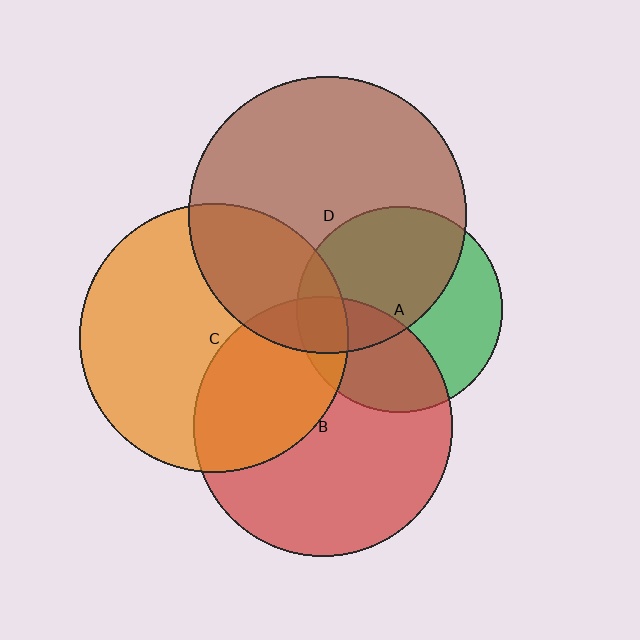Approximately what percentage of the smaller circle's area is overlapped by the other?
Approximately 35%.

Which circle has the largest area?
Circle D (brown).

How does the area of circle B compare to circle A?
Approximately 1.6 times.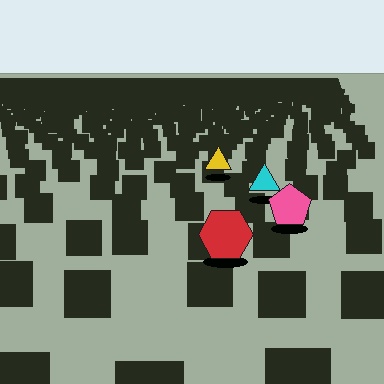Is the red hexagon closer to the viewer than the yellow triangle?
Yes. The red hexagon is closer — you can tell from the texture gradient: the ground texture is coarser near it.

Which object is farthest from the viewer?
The yellow triangle is farthest from the viewer. It appears smaller and the ground texture around it is denser.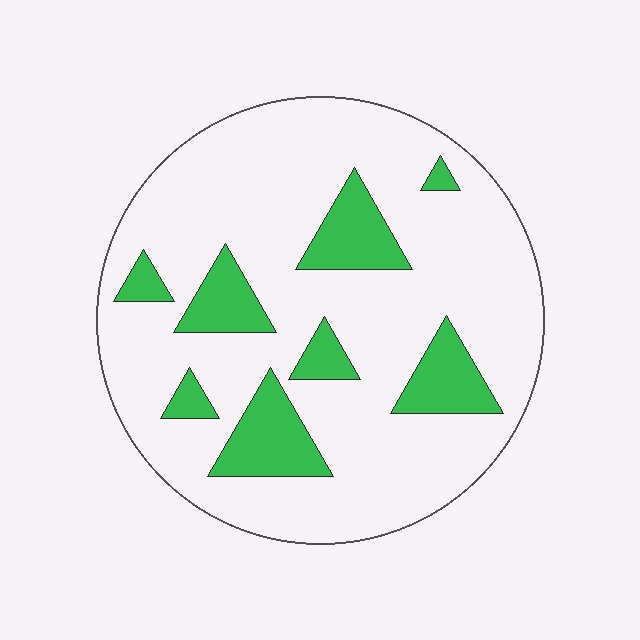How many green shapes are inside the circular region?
8.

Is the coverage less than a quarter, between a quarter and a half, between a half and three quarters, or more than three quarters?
Less than a quarter.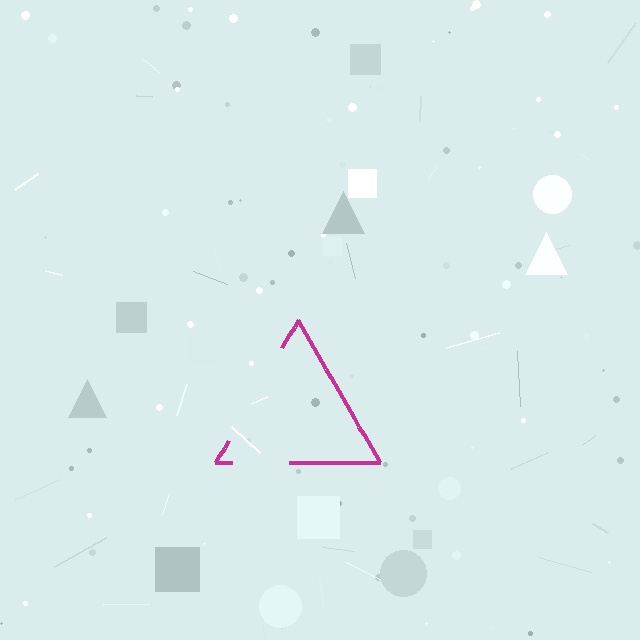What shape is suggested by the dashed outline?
The dashed outline suggests a triangle.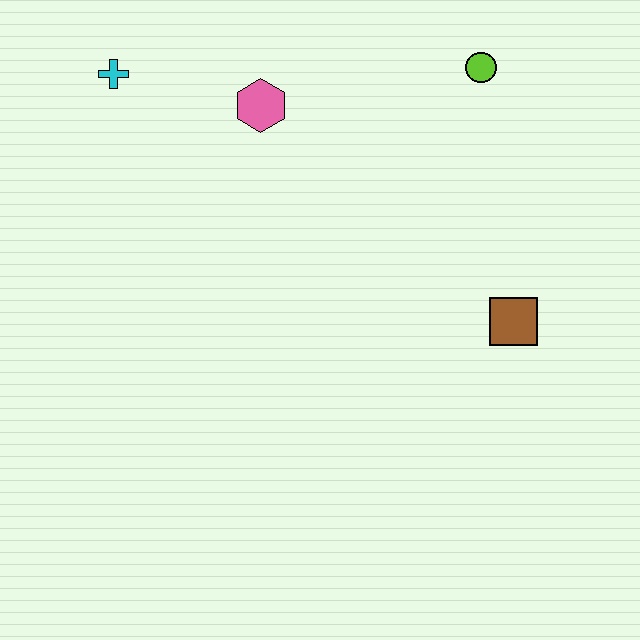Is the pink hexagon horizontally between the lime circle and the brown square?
No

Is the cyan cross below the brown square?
No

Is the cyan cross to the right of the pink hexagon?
No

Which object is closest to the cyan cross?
The pink hexagon is closest to the cyan cross.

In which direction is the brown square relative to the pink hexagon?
The brown square is to the right of the pink hexagon.